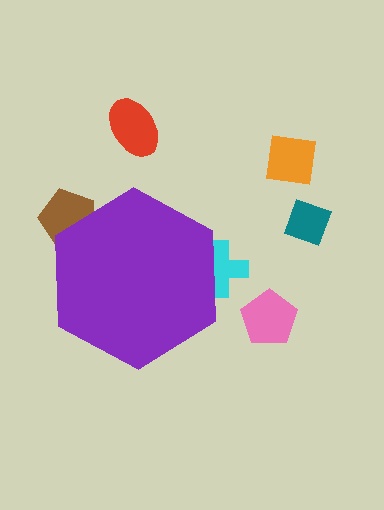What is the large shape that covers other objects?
A purple hexagon.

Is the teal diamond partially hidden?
No, the teal diamond is fully visible.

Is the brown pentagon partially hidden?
Yes, the brown pentagon is partially hidden behind the purple hexagon.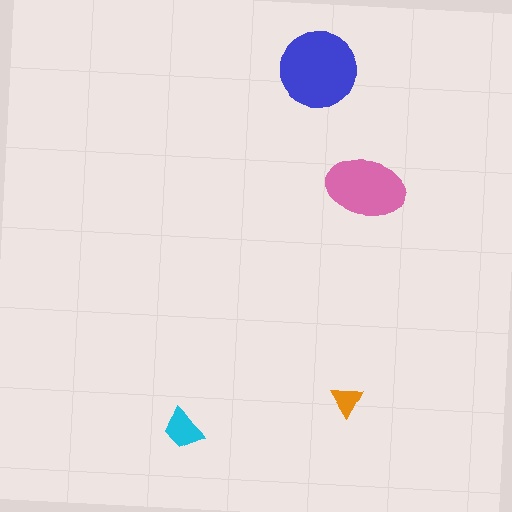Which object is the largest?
The blue circle.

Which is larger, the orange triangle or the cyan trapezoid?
The cyan trapezoid.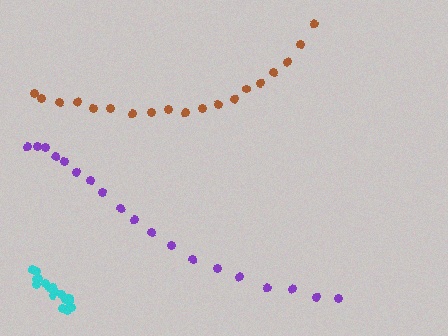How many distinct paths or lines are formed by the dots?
There are 3 distinct paths.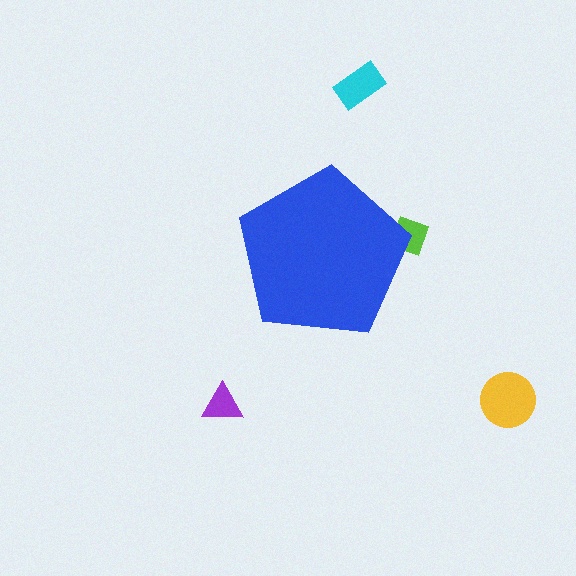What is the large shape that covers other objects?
A blue pentagon.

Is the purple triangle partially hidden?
No, the purple triangle is fully visible.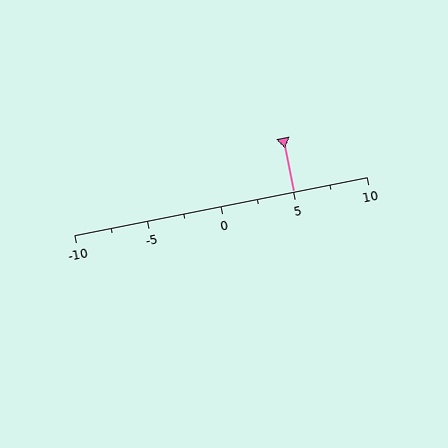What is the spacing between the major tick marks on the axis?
The major ticks are spaced 5 apart.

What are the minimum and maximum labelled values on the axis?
The axis runs from -10 to 10.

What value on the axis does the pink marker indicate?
The marker indicates approximately 5.